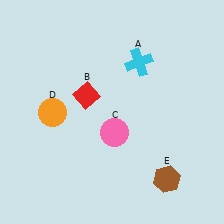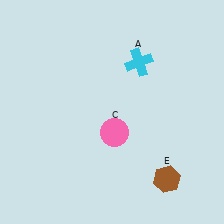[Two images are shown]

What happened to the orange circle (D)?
The orange circle (D) was removed in Image 2. It was in the bottom-left area of Image 1.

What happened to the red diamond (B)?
The red diamond (B) was removed in Image 2. It was in the top-left area of Image 1.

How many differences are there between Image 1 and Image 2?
There are 2 differences between the two images.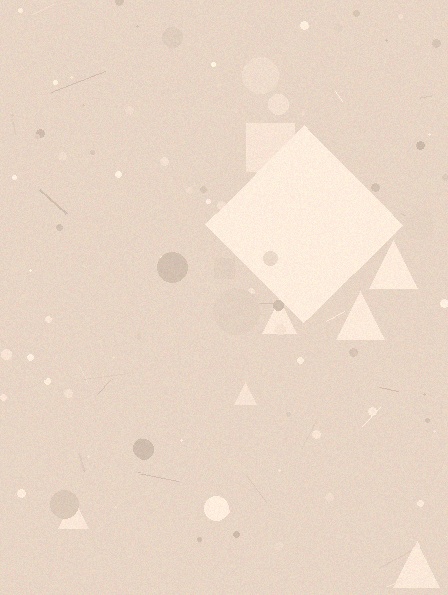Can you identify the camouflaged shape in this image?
The camouflaged shape is a diamond.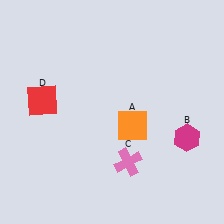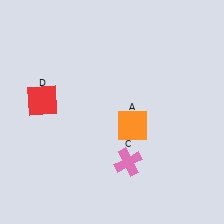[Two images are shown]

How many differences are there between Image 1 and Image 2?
There is 1 difference between the two images.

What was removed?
The magenta hexagon (B) was removed in Image 2.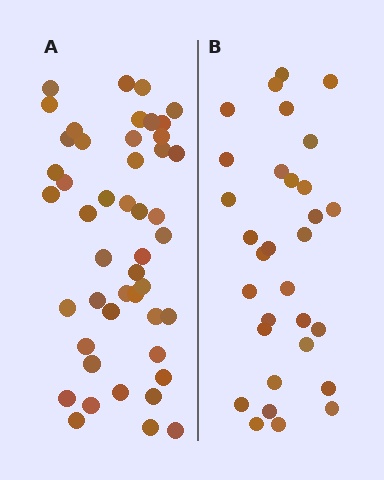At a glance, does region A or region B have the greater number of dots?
Region A (the left region) has more dots.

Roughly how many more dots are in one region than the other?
Region A has approximately 15 more dots than region B.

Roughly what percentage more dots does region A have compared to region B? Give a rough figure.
About 50% more.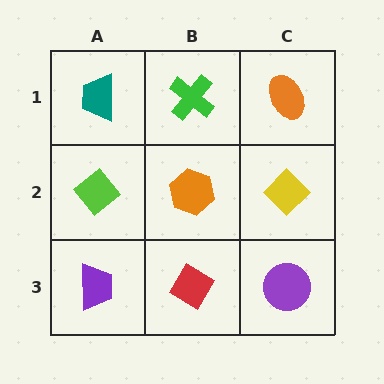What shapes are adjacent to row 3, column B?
An orange hexagon (row 2, column B), a purple trapezoid (row 3, column A), a purple circle (row 3, column C).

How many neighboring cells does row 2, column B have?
4.